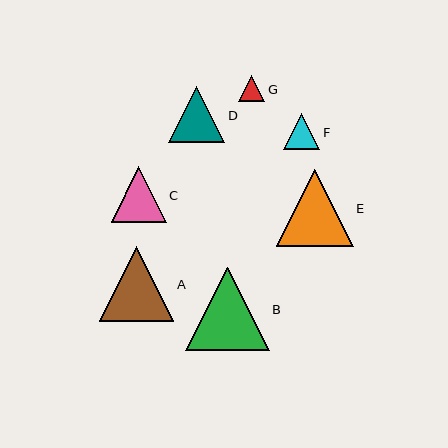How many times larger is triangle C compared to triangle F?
Triangle C is approximately 1.5 times the size of triangle F.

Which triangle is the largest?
Triangle B is the largest with a size of approximately 84 pixels.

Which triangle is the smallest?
Triangle G is the smallest with a size of approximately 26 pixels.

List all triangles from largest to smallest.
From largest to smallest: B, E, A, D, C, F, G.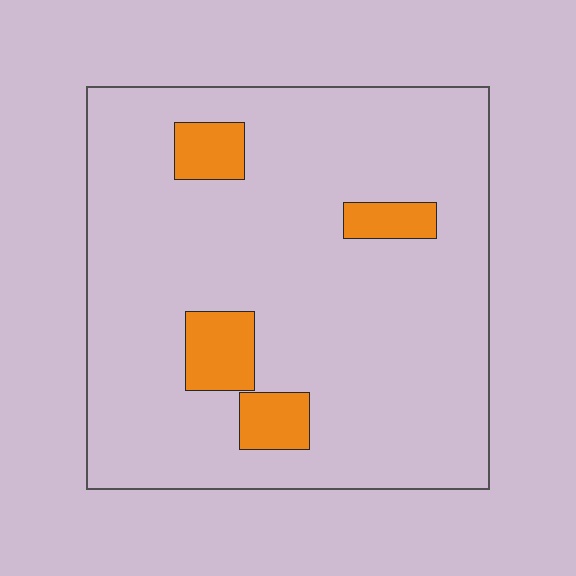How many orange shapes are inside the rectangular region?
4.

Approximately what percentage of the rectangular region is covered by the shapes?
Approximately 10%.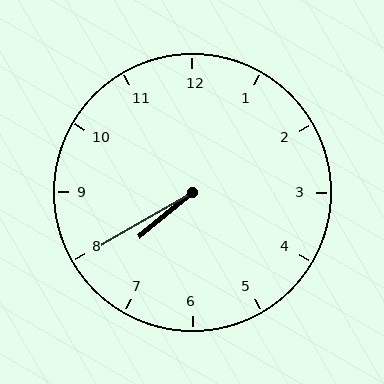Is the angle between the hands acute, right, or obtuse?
It is acute.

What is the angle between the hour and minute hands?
Approximately 10 degrees.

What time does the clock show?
7:40.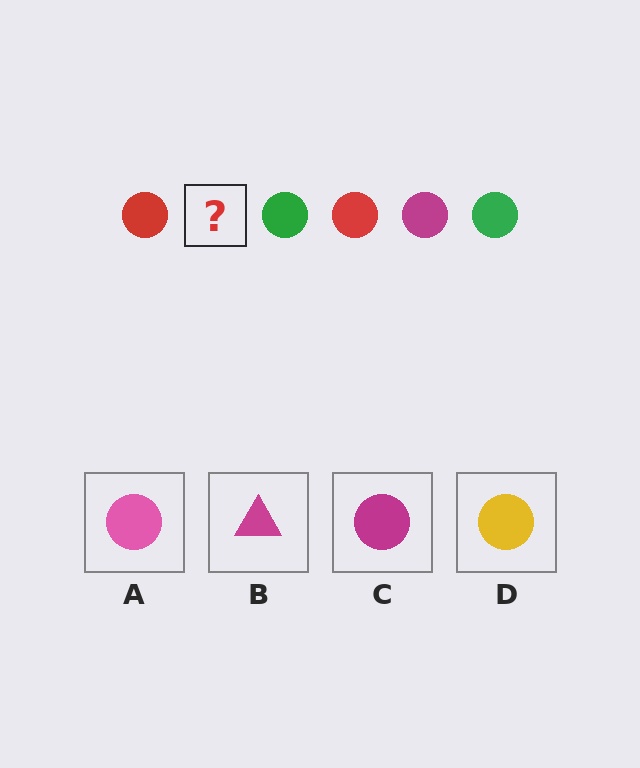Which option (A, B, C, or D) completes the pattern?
C.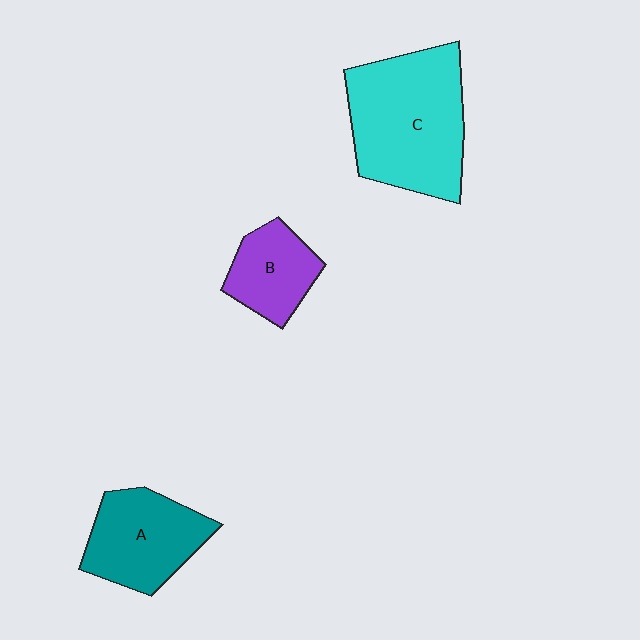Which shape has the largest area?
Shape C (cyan).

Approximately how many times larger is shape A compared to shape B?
Approximately 1.4 times.